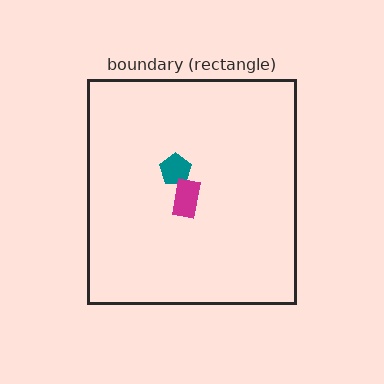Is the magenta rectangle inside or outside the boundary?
Inside.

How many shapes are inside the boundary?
2 inside, 0 outside.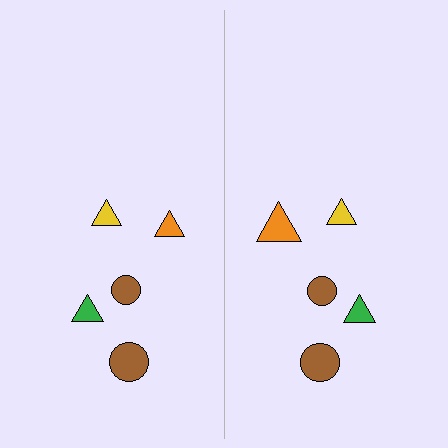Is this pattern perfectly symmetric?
No, the pattern is not perfectly symmetric. The orange triangle on the right side has a different size than its mirror counterpart.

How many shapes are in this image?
There are 10 shapes in this image.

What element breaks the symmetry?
The orange triangle on the right side has a different size than its mirror counterpart.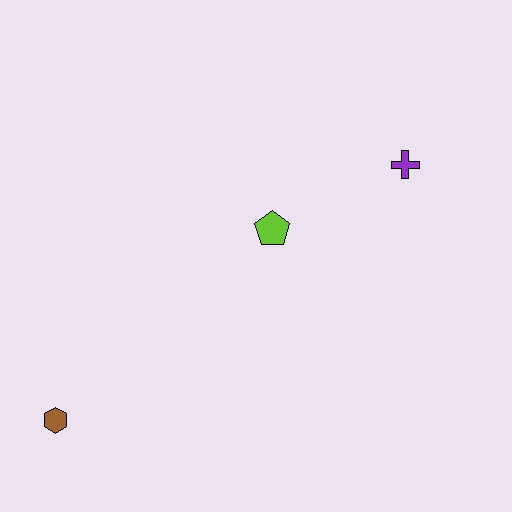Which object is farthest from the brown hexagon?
The purple cross is farthest from the brown hexagon.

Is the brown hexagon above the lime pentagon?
No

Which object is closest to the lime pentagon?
The purple cross is closest to the lime pentagon.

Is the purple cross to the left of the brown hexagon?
No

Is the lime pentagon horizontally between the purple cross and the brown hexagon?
Yes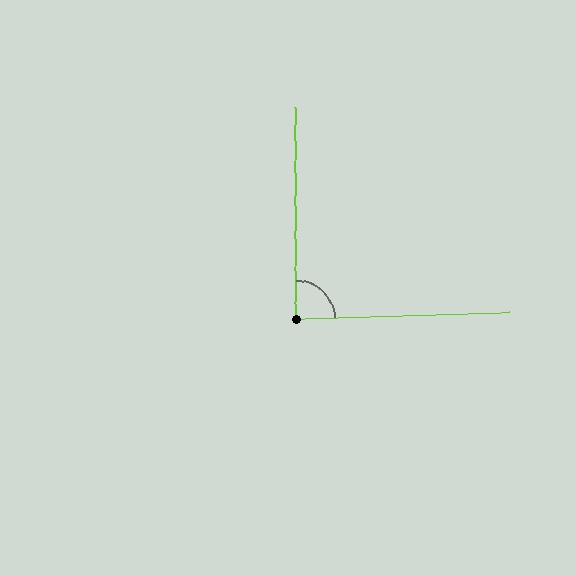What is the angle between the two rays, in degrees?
Approximately 88 degrees.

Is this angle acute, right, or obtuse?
It is approximately a right angle.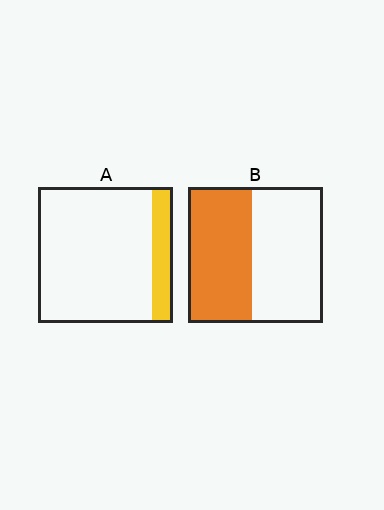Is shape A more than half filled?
No.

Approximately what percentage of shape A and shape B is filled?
A is approximately 15% and B is approximately 45%.